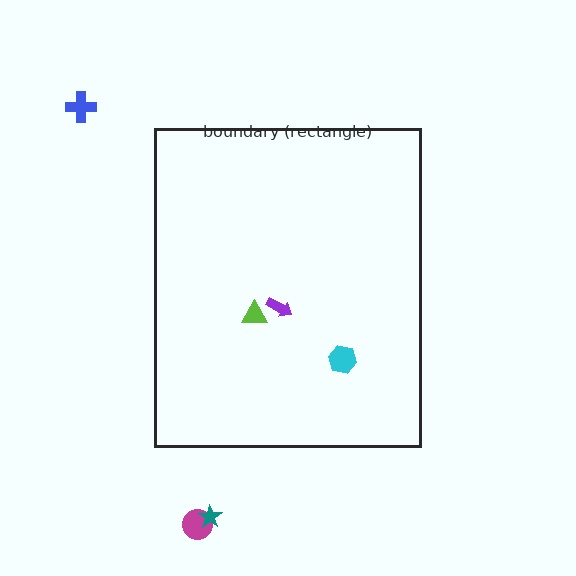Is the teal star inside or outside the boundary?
Outside.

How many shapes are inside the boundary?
3 inside, 3 outside.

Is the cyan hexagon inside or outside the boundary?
Inside.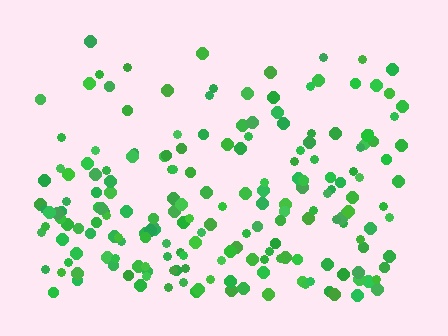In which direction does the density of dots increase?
From top to bottom, with the bottom side densest.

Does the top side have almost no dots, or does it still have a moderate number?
Still a moderate number, just noticeably fewer than the bottom.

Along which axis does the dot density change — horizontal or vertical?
Vertical.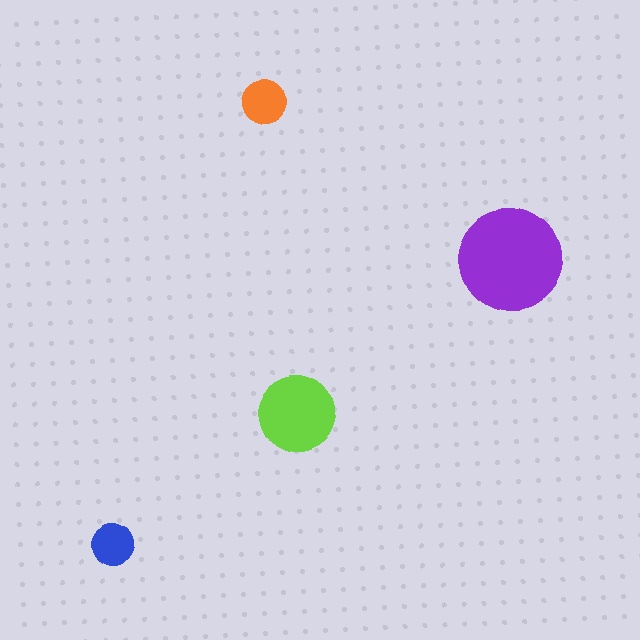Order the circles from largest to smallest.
the purple one, the lime one, the orange one, the blue one.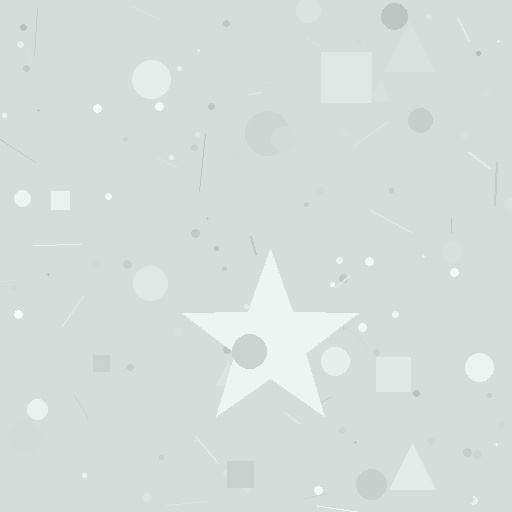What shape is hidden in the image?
A star is hidden in the image.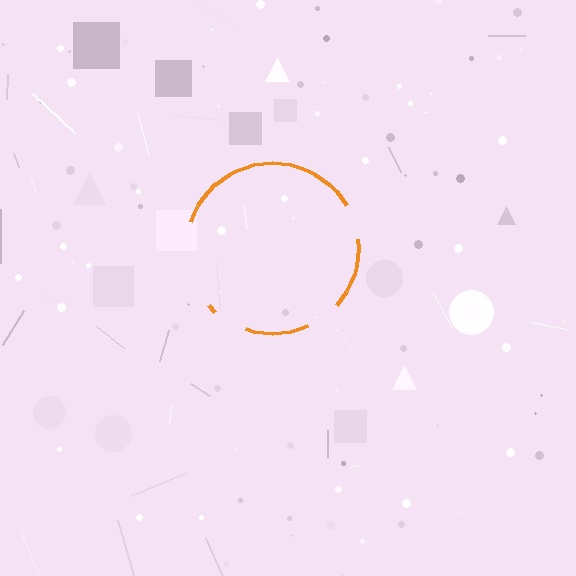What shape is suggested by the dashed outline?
The dashed outline suggests a circle.